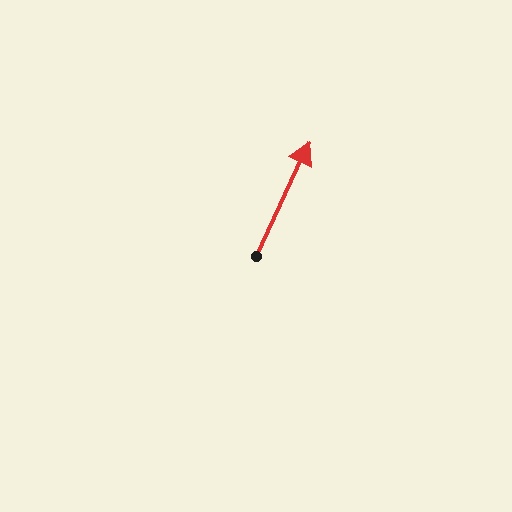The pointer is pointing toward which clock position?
Roughly 1 o'clock.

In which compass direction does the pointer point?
Northeast.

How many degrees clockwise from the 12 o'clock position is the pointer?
Approximately 25 degrees.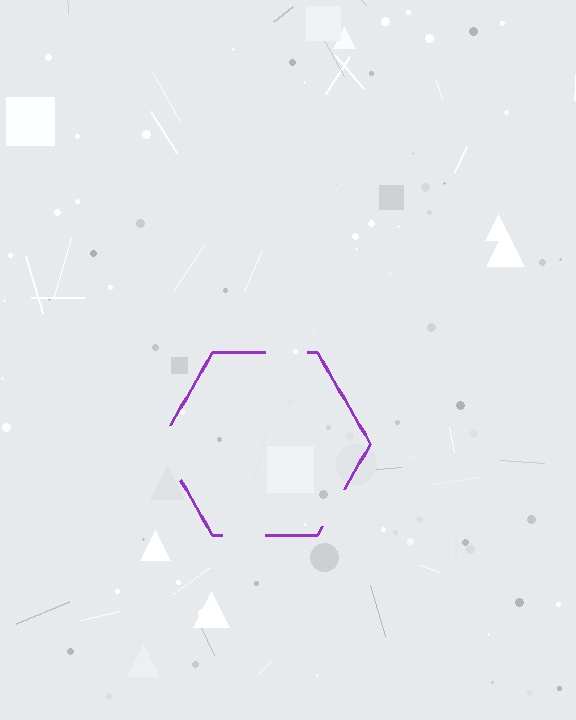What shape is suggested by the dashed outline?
The dashed outline suggests a hexagon.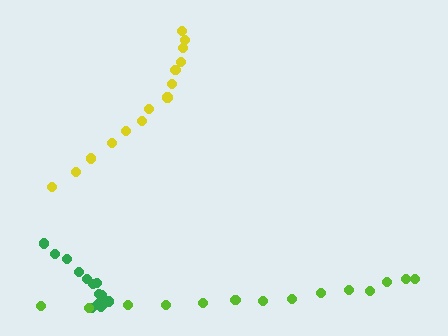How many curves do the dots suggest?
There are 3 distinct paths.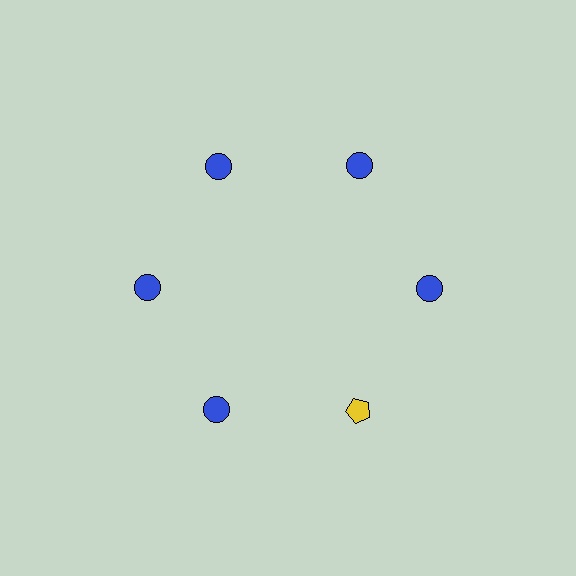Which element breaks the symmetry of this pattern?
The yellow pentagon at roughly the 5 o'clock position breaks the symmetry. All other shapes are blue circles.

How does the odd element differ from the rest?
It differs in both color (yellow instead of blue) and shape (pentagon instead of circle).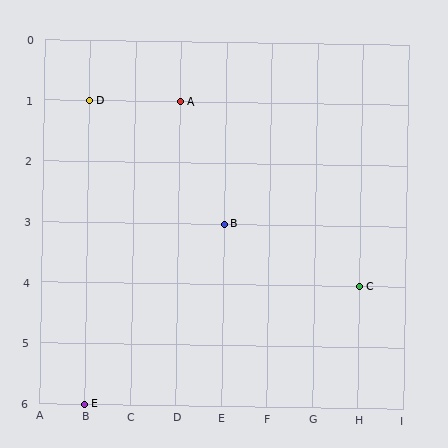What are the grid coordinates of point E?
Point E is at grid coordinates (B, 6).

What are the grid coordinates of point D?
Point D is at grid coordinates (B, 1).